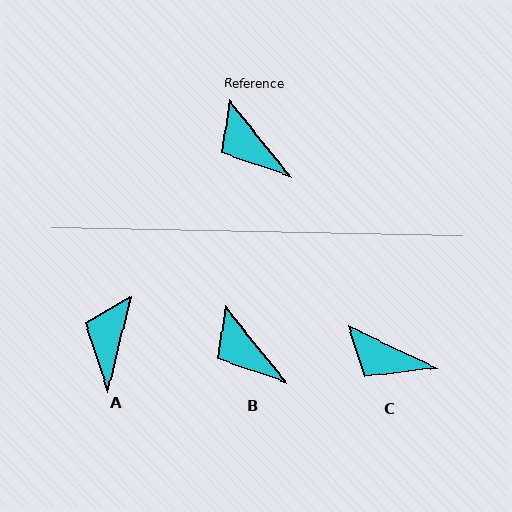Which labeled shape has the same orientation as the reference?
B.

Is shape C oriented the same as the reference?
No, it is off by about 26 degrees.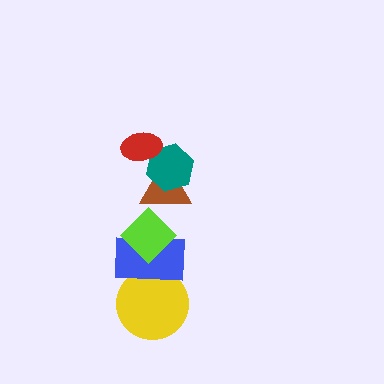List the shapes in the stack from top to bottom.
From top to bottom: the red ellipse, the teal hexagon, the brown triangle, the lime diamond, the blue rectangle, the yellow circle.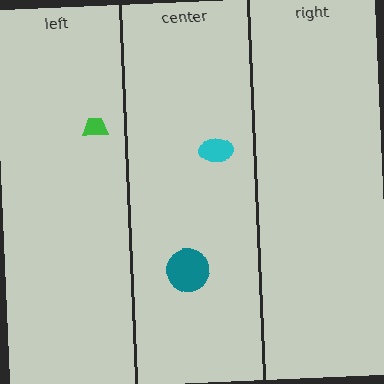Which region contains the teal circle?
The center region.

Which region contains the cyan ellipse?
The center region.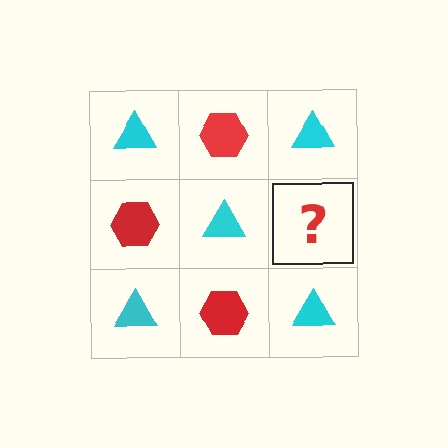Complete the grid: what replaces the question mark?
The question mark should be replaced with a red hexagon.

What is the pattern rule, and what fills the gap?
The rule is that it alternates cyan triangle and red hexagon in a checkerboard pattern. The gap should be filled with a red hexagon.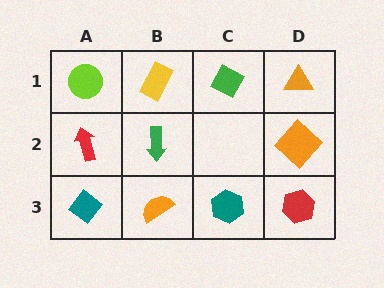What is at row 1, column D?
An orange triangle.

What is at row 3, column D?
A red hexagon.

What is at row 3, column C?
A teal hexagon.